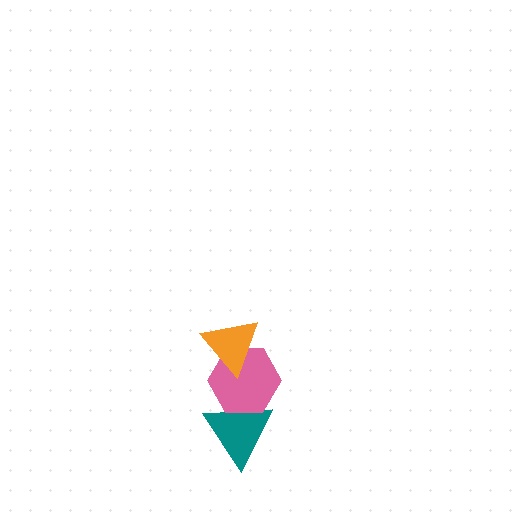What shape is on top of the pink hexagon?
The orange triangle is on top of the pink hexagon.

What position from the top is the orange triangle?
The orange triangle is 1st from the top.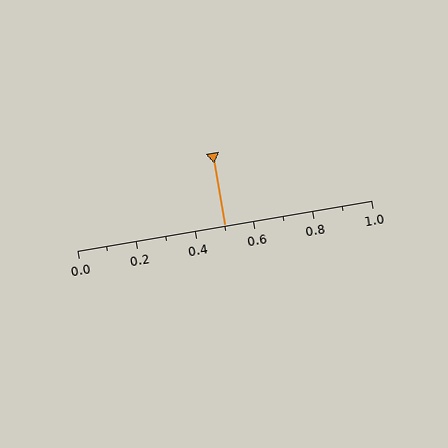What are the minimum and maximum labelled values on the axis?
The axis runs from 0.0 to 1.0.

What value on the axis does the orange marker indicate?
The marker indicates approximately 0.5.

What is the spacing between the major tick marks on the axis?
The major ticks are spaced 0.2 apart.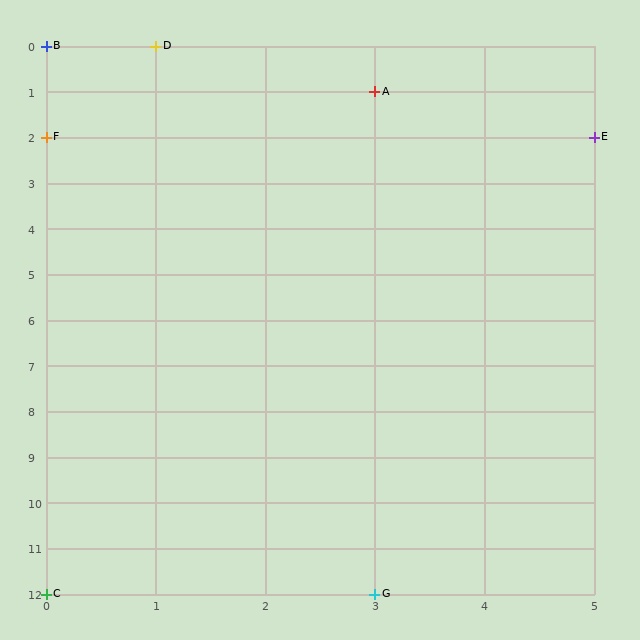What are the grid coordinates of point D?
Point D is at grid coordinates (1, 0).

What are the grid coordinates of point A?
Point A is at grid coordinates (3, 1).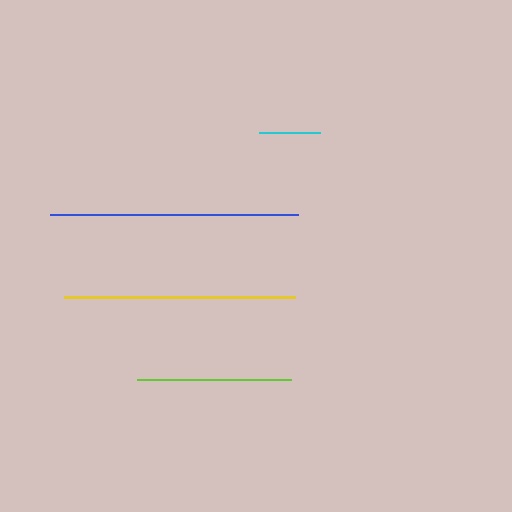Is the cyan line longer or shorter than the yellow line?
The yellow line is longer than the cyan line.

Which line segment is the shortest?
The cyan line is the shortest at approximately 61 pixels.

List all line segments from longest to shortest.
From longest to shortest: blue, yellow, lime, cyan.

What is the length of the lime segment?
The lime segment is approximately 154 pixels long.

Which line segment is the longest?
The blue line is the longest at approximately 248 pixels.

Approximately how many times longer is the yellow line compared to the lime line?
The yellow line is approximately 1.5 times the length of the lime line.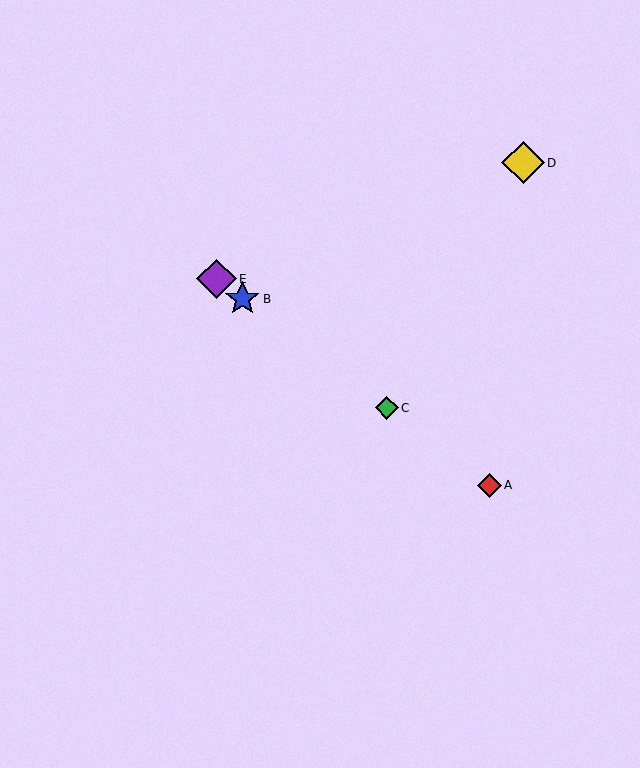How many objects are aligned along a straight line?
4 objects (A, B, C, E) are aligned along a straight line.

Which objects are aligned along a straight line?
Objects A, B, C, E are aligned along a straight line.